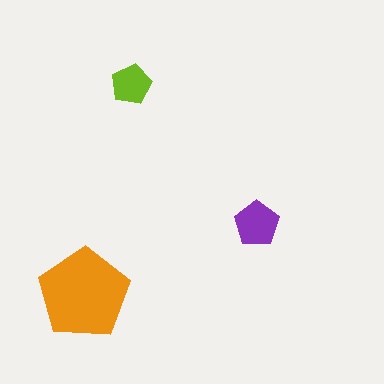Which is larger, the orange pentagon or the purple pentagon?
The orange one.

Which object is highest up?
The lime pentagon is topmost.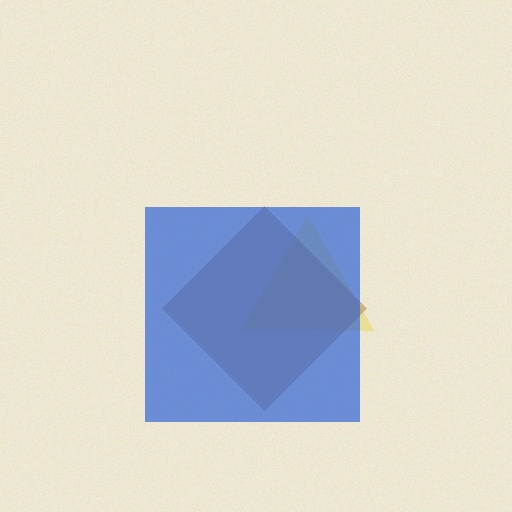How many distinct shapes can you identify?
There are 3 distinct shapes: a yellow triangle, a brown diamond, a blue square.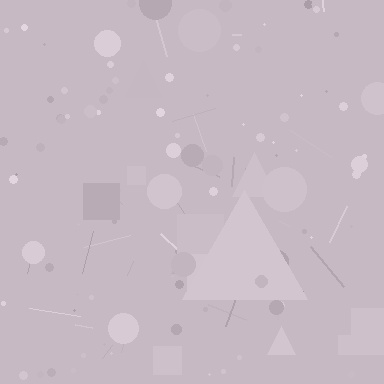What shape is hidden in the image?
A triangle is hidden in the image.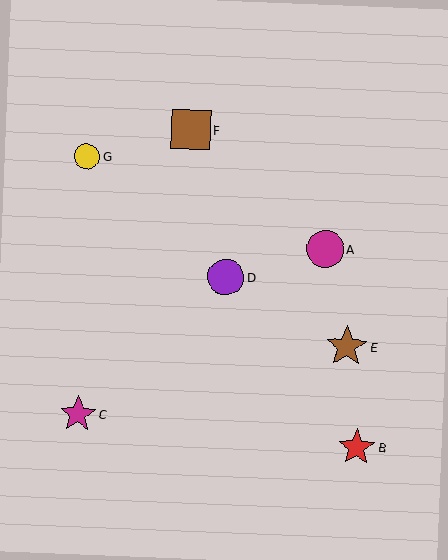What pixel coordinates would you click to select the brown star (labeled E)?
Click at (347, 346) to select the brown star E.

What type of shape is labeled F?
Shape F is a brown square.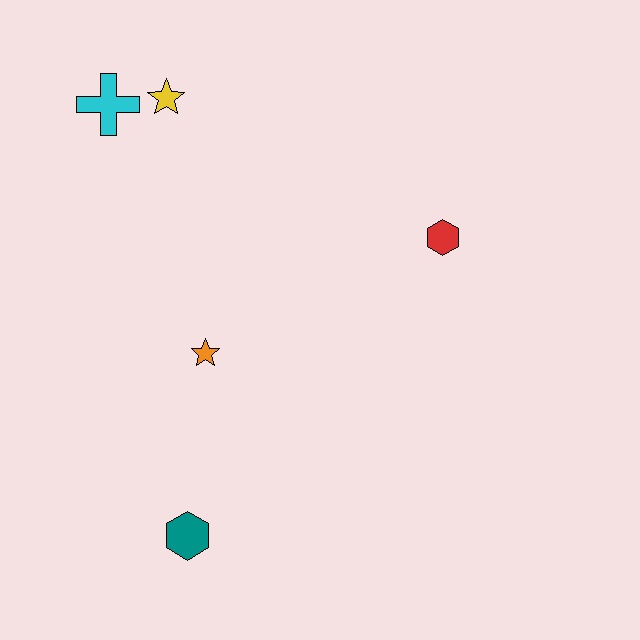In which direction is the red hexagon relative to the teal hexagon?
The red hexagon is above the teal hexagon.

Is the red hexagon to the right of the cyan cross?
Yes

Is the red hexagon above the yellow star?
No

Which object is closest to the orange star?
The teal hexagon is closest to the orange star.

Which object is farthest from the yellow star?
The teal hexagon is farthest from the yellow star.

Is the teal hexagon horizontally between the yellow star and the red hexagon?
Yes